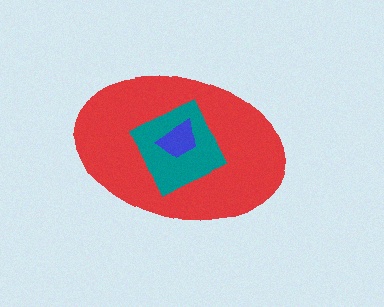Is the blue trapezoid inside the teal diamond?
Yes.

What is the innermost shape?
The blue trapezoid.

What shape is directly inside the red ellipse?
The teal diamond.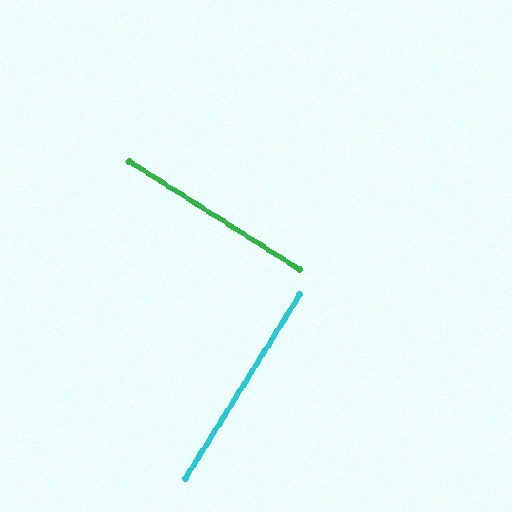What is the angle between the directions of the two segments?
Approximately 89 degrees.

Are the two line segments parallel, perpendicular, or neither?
Perpendicular — they meet at approximately 89°.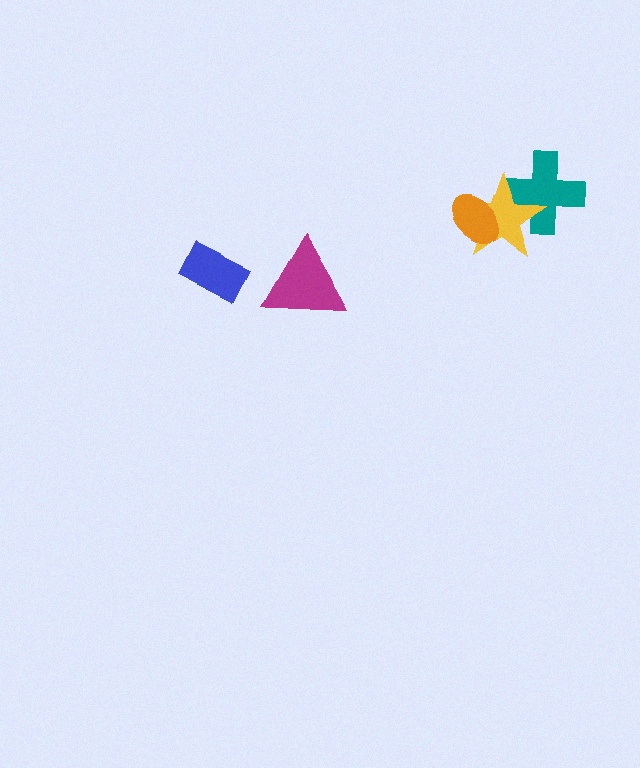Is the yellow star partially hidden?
Yes, it is partially covered by another shape.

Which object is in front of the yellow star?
The orange ellipse is in front of the yellow star.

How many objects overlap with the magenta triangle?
0 objects overlap with the magenta triangle.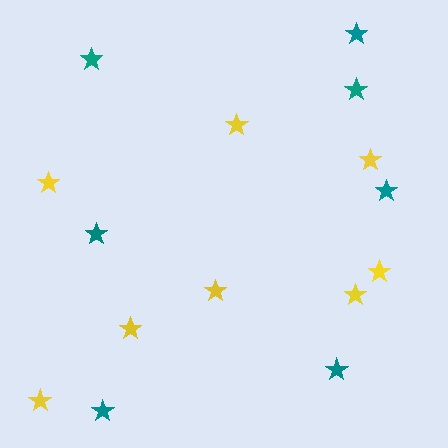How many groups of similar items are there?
There are 2 groups: one group of yellow stars (8) and one group of teal stars (7).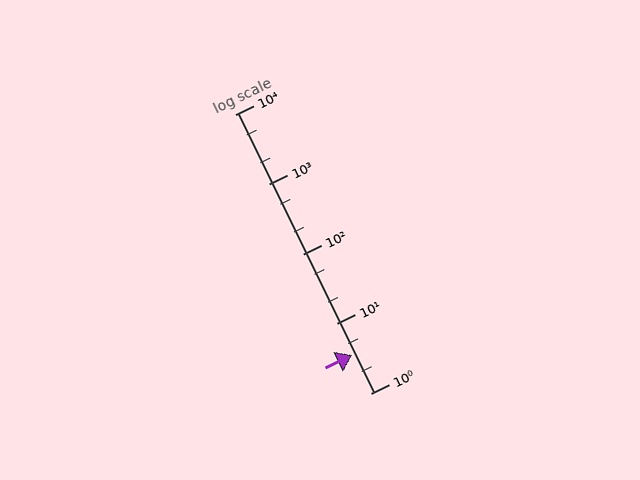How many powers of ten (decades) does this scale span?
The scale spans 4 decades, from 1 to 10000.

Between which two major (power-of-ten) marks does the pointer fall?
The pointer is between 1 and 10.